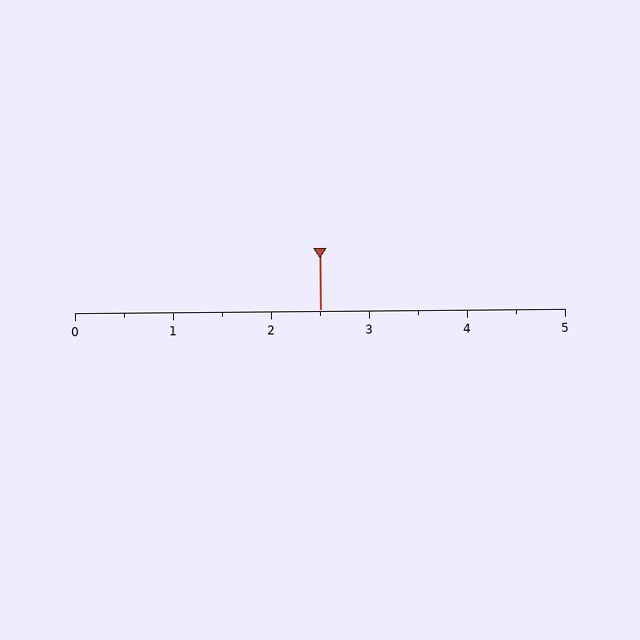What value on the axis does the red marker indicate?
The marker indicates approximately 2.5.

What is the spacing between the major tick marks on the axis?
The major ticks are spaced 1 apart.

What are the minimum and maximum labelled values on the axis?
The axis runs from 0 to 5.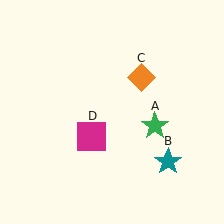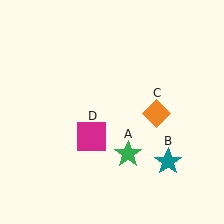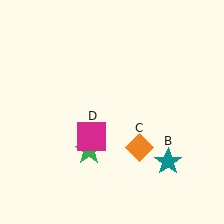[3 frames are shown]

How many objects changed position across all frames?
2 objects changed position: green star (object A), orange diamond (object C).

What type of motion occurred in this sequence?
The green star (object A), orange diamond (object C) rotated clockwise around the center of the scene.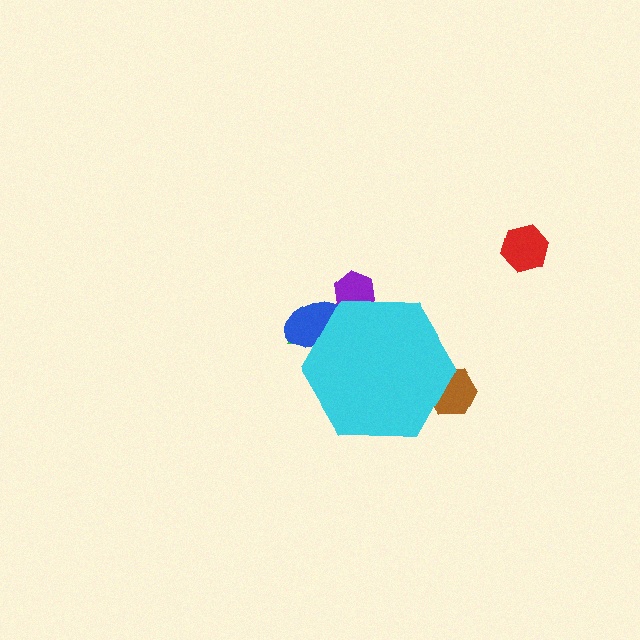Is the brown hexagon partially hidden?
Yes, the brown hexagon is partially hidden behind the cyan hexagon.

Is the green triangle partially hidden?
Yes, the green triangle is partially hidden behind the cyan hexagon.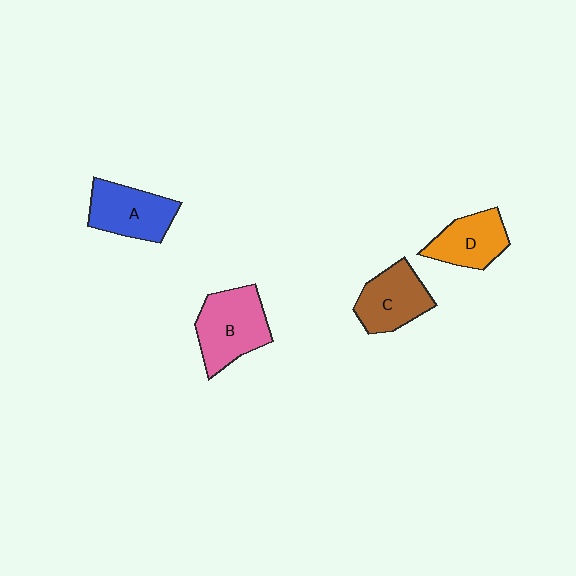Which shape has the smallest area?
Shape D (orange).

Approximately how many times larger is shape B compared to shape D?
Approximately 1.3 times.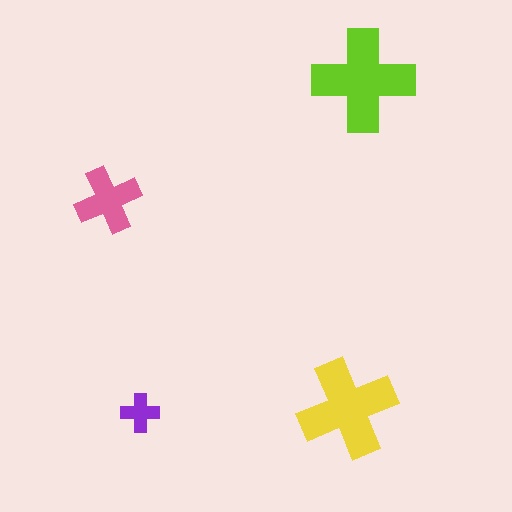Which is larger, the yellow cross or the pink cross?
The yellow one.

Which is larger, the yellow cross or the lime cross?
The lime one.